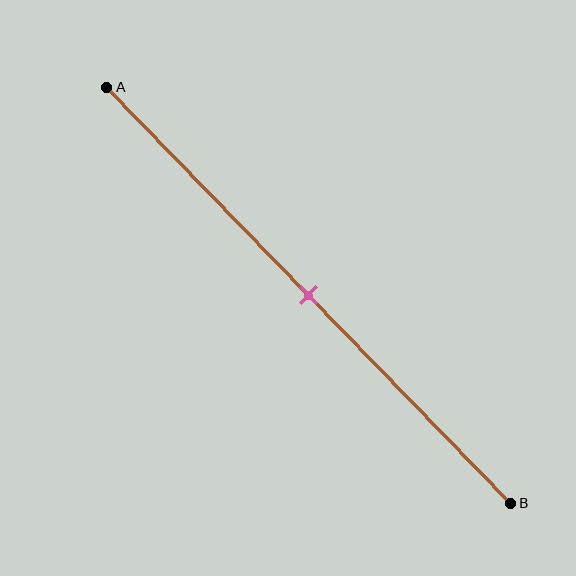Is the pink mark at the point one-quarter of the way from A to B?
No, the mark is at about 50% from A, not at the 25% one-quarter point.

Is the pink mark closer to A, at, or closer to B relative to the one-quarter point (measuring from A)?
The pink mark is closer to point B than the one-quarter point of segment AB.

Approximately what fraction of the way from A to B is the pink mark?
The pink mark is approximately 50% of the way from A to B.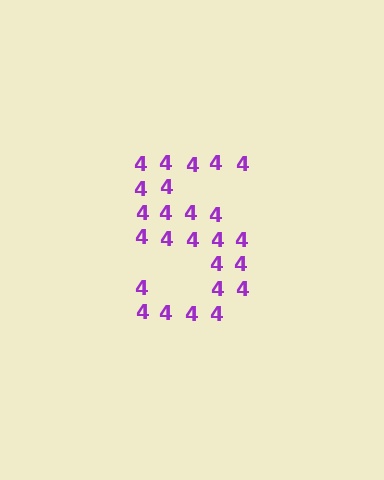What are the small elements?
The small elements are digit 4's.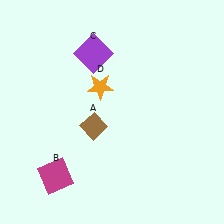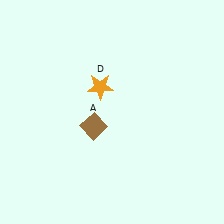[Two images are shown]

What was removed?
The magenta square (B), the purple square (C) were removed in Image 2.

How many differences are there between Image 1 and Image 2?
There are 2 differences between the two images.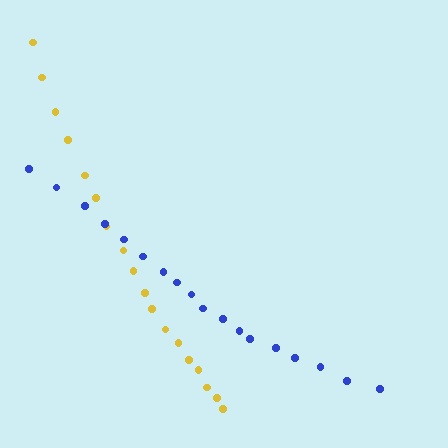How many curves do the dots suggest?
There are 2 distinct paths.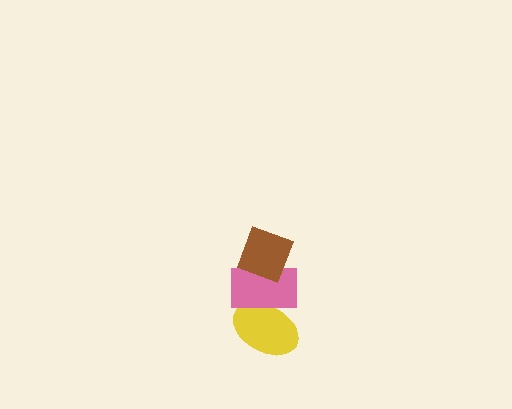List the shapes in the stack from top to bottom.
From top to bottom: the brown diamond, the pink rectangle, the yellow ellipse.